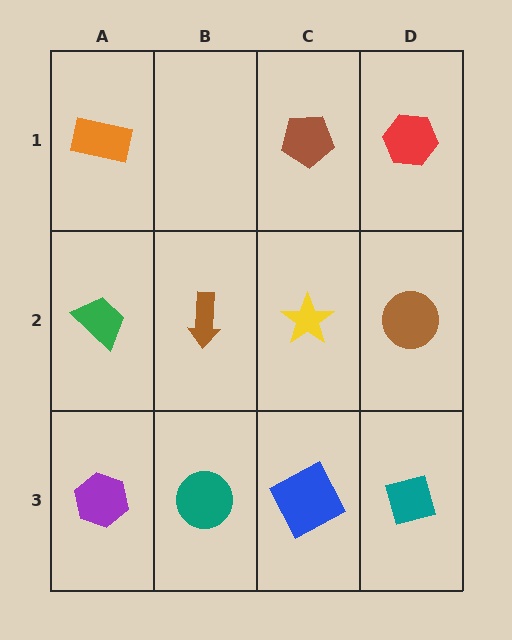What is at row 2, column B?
A brown arrow.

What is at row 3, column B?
A teal circle.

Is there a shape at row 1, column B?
No, that cell is empty.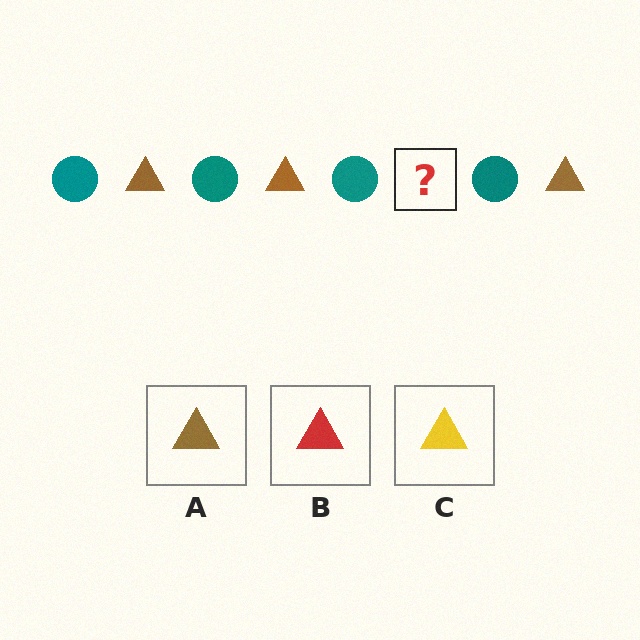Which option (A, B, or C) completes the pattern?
A.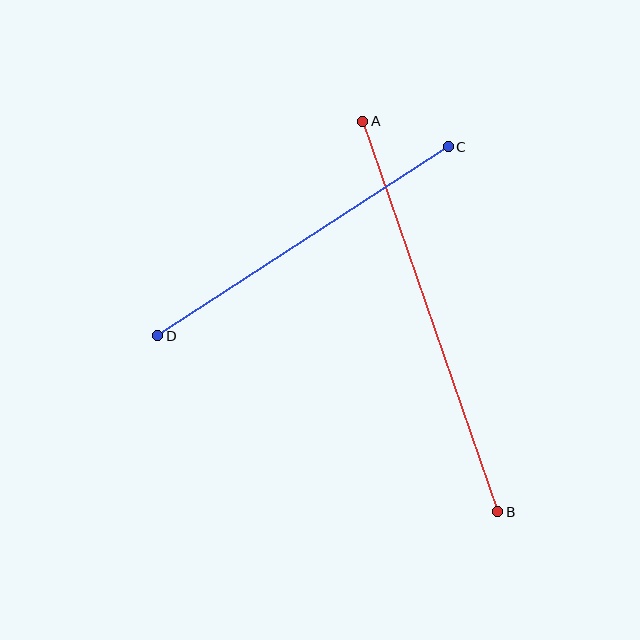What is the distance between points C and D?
The distance is approximately 346 pixels.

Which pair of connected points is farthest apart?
Points A and B are farthest apart.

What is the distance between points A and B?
The distance is approximately 413 pixels.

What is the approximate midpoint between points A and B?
The midpoint is at approximately (430, 316) pixels.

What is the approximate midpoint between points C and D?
The midpoint is at approximately (303, 241) pixels.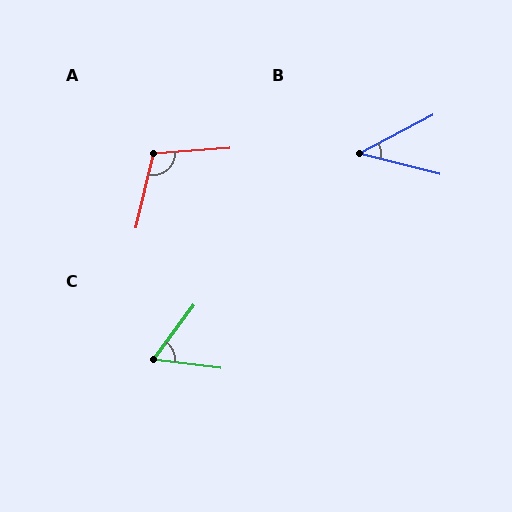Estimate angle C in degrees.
Approximately 60 degrees.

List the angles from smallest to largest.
B (42°), C (60°), A (108°).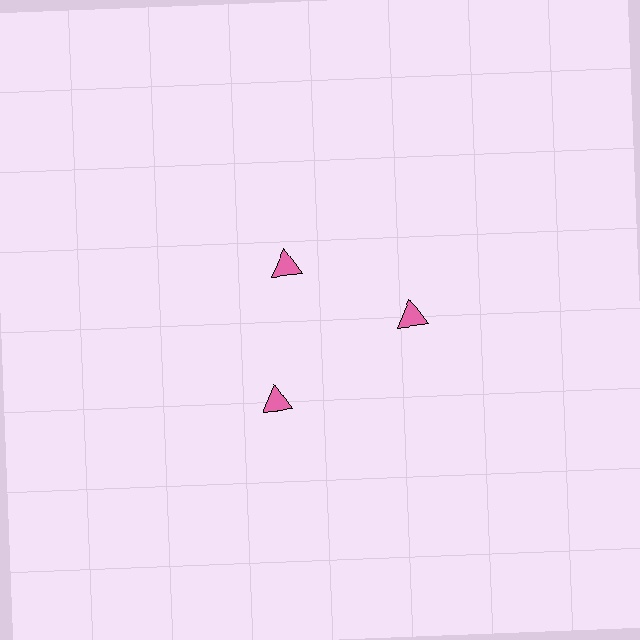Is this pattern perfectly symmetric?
No. The 3 pink triangles are arranged in a ring, but one element near the 11 o'clock position is pulled inward toward the center, breaking the 3-fold rotational symmetry.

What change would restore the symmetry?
The symmetry would be restored by moving it outward, back onto the ring so that all 3 triangles sit at equal angles and equal distance from the center.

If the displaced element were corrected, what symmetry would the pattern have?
It would have 3-fold rotational symmetry — the pattern would map onto itself every 120 degrees.